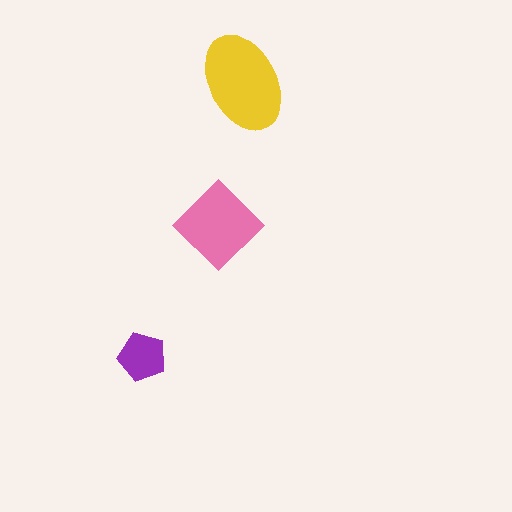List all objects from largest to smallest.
The yellow ellipse, the pink diamond, the purple pentagon.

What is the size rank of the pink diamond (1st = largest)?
2nd.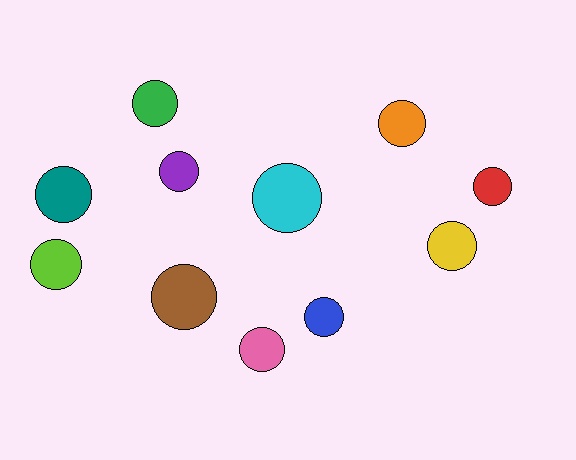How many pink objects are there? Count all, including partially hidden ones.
There is 1 pink object.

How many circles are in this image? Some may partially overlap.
There are 11 circles.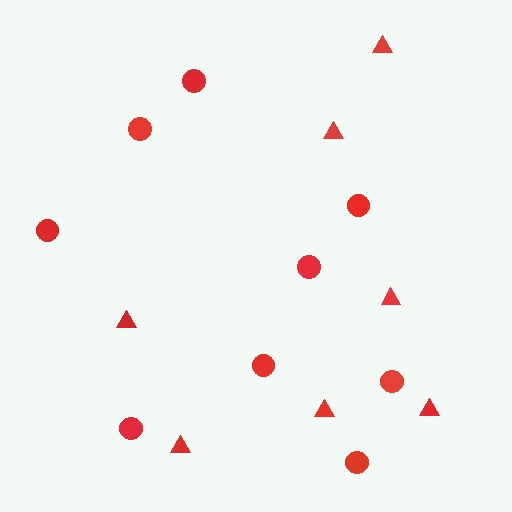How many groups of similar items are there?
There are 2 groups: one group of circles (9) and one group of triangles (7).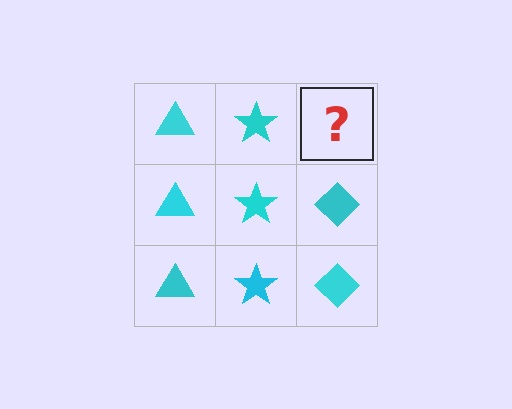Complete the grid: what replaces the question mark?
The question mark should be replaced with a cyan diamond.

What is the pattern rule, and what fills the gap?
The rule is that each column has a consistent shape. The gap should be filled with a cyan diamond.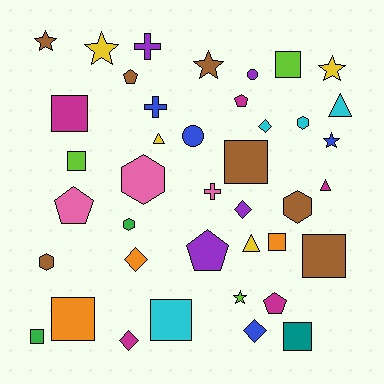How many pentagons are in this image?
There are 5 pentagons.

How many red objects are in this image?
There are no red objects.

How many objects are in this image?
There are 40 objects.